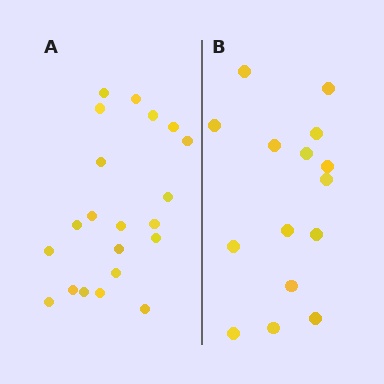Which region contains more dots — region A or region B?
Region A (the left region) has more dots.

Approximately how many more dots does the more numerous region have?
Region A has about 6 more dots than region B.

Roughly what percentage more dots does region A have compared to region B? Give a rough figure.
About 40% more.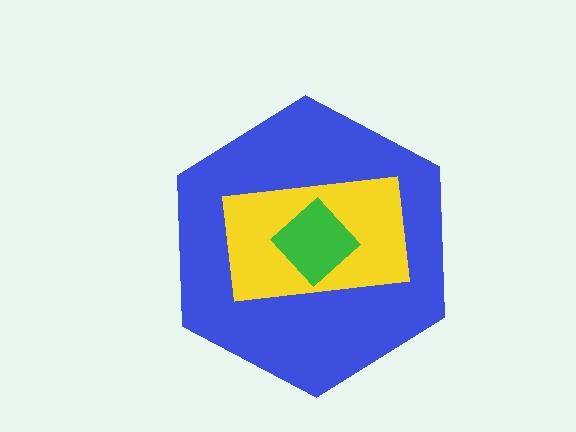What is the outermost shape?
The blue hexagon.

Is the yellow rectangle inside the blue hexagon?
Yes.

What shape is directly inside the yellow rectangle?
The green diamond.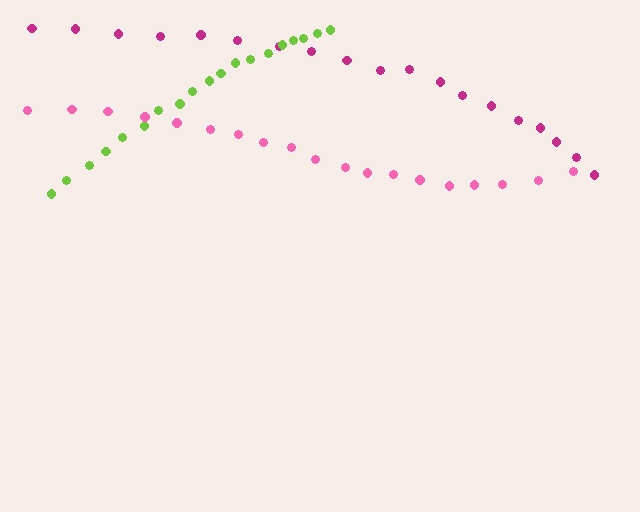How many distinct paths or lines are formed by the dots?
There are 3 distinct paths.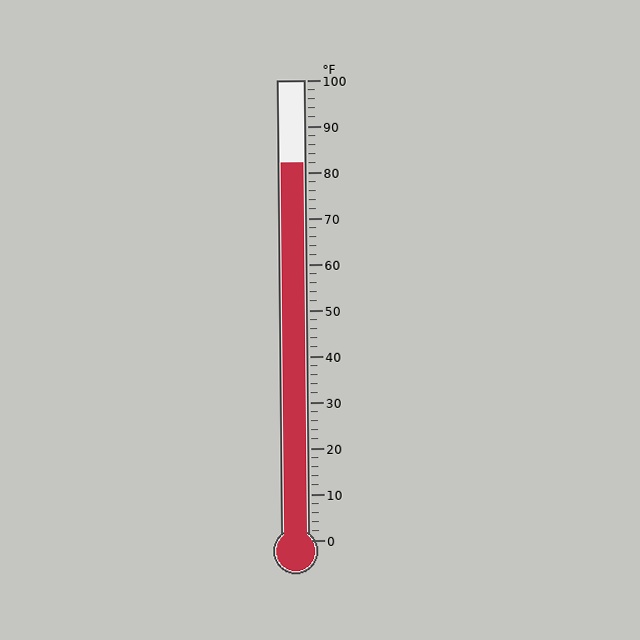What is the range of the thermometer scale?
The thermometer scale ranges from 0°F to 100°F.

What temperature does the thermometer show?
The thermometer shows approximately 82°F.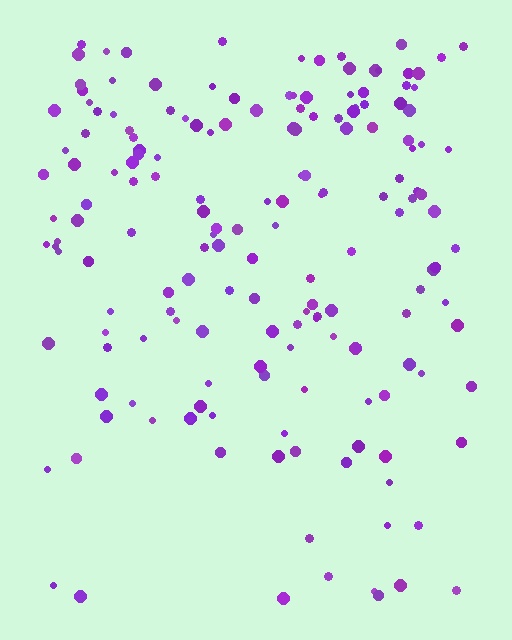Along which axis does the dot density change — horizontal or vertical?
Vertical.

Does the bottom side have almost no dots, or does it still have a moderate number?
Still a moderate number, just noticeably fewer than the top.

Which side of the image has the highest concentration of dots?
The top.